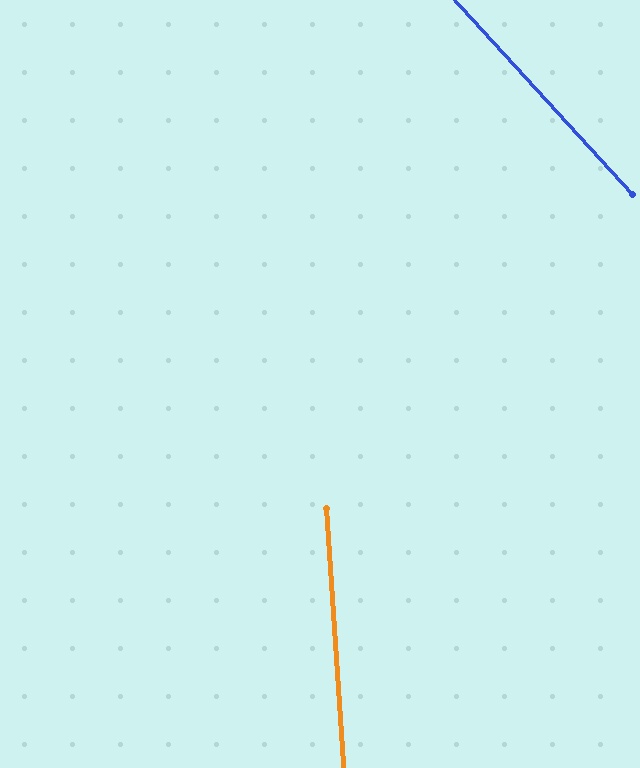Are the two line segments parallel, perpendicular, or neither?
Neither parallel nor perpendicular — they differ by about 38°.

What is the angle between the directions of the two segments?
Approximately 38 degrees.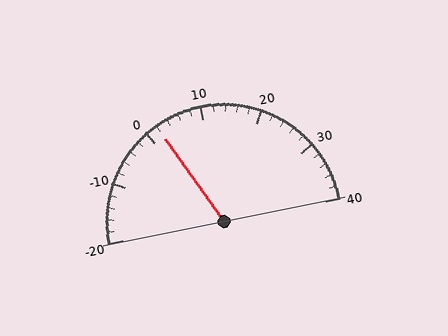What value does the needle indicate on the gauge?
The needle indicates approximately 2.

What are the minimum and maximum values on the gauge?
The gauge ranges from -20 to 40.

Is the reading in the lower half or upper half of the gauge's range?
The reading is in the lower half of the range (-20 to 40).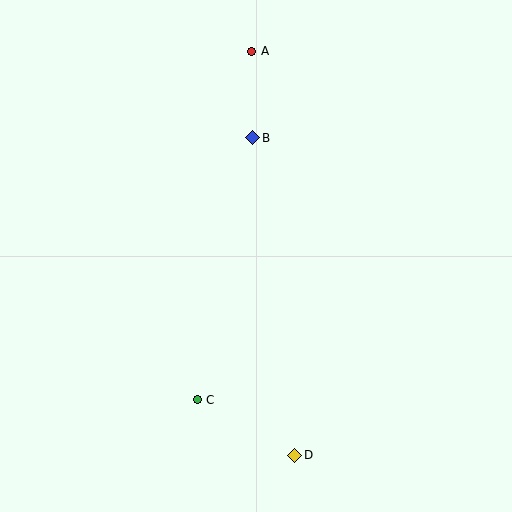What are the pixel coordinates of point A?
Point A is at (252, 51).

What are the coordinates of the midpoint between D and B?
The midpoint between D and B is at (274, 297).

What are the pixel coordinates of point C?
Point C is at (197, 400).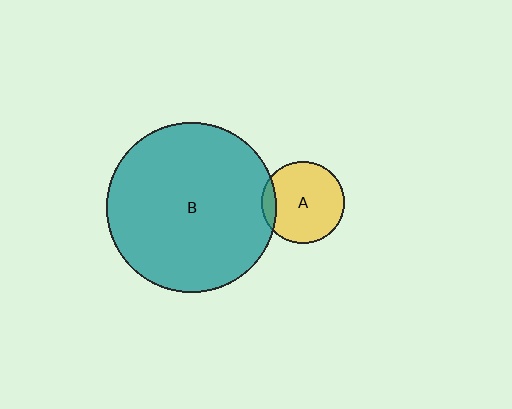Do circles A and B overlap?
Yes.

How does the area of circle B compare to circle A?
Approximately 4.3 times.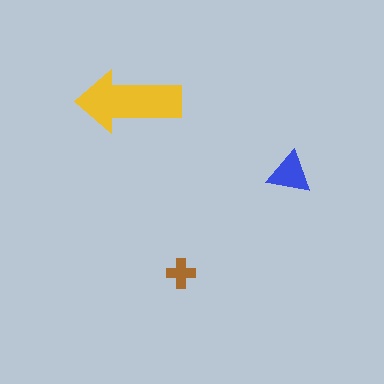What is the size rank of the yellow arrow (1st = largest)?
1st.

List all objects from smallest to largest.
The brown cross, the blue triangle, the yellow arrow.